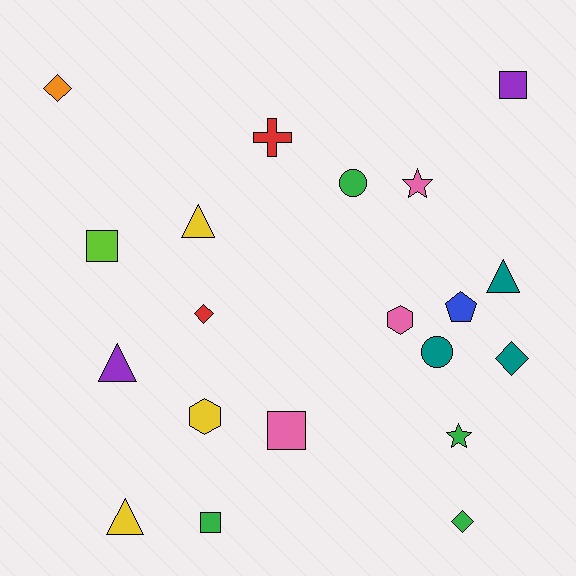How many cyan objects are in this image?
There are no cyan objects.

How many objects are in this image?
There are 20 objects.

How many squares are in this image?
There are 4 squares.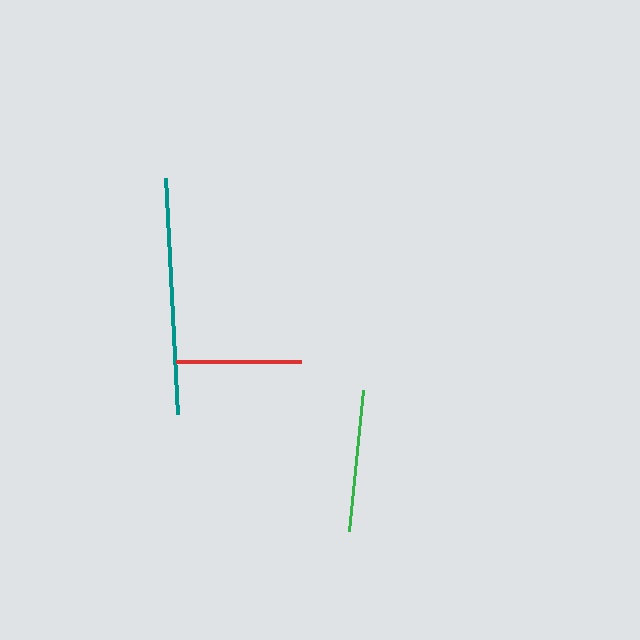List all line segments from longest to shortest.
From longest to shortest: teal, green, red.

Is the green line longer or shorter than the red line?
The green line is longer than the red line.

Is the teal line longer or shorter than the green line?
The teal line is longer than the green line.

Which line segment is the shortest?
The red line is the shortest at approximately 125 pixels.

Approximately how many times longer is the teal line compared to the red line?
The teal line is approximately 1.9 times the length of the red line.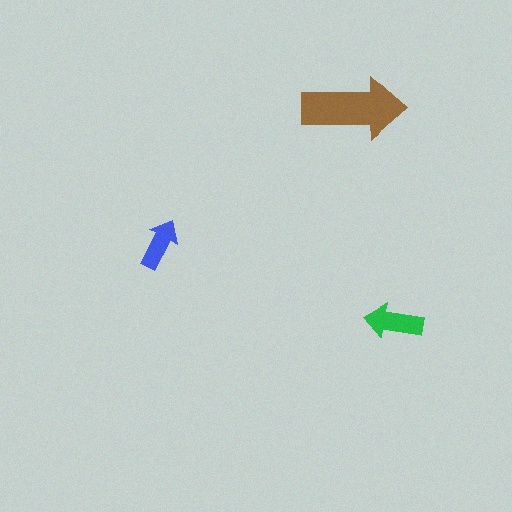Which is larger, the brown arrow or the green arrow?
The brown one.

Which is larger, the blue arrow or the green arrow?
The green one.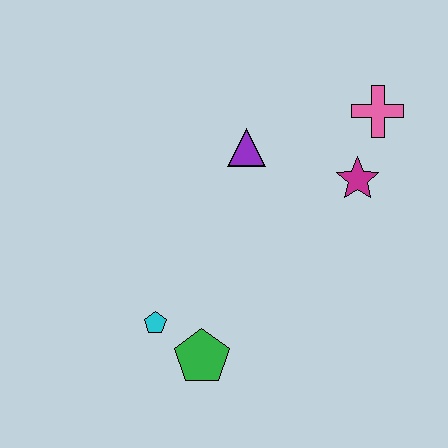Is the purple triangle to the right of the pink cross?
No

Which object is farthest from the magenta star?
The cyan pentagon is farthest from the magenta star.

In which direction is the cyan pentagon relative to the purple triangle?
The cyan pentagon is below the purple triangle.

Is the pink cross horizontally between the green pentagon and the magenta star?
No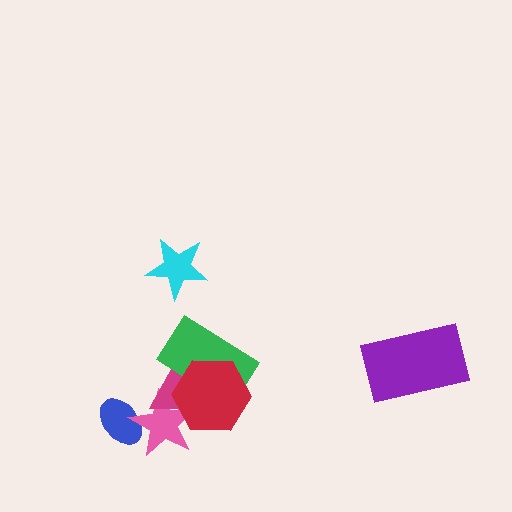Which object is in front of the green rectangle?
The red hexagon is in front of the green rectangle.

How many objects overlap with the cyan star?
0 objects overlap with the cyan star.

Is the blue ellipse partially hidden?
Yes, it is partially covered by another shape.